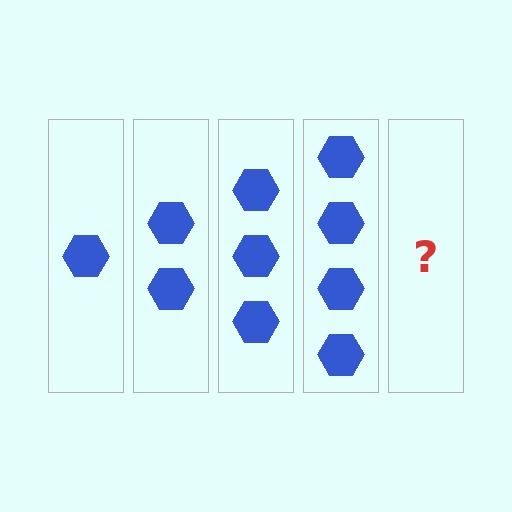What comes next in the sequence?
The next element should be 5 hexagons.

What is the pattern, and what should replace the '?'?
The pattern is that each step adds one more hexagon. The '?' should be 5 hexagons.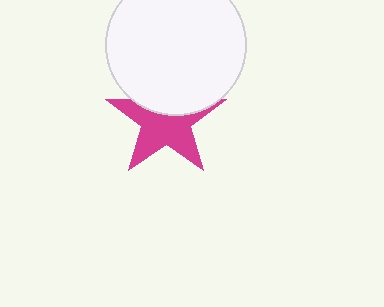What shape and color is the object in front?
The object in front is a white circle.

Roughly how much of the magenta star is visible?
About half of it is visible (roughly 64%).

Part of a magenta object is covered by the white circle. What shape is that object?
It is a star.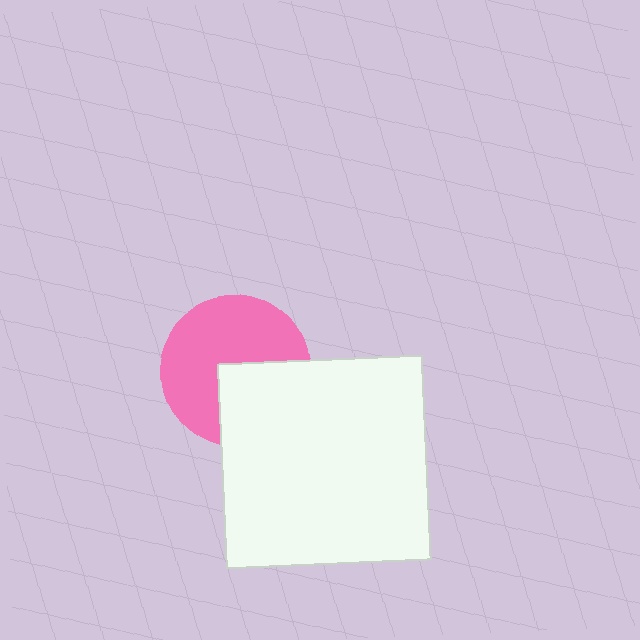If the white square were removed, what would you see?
You would see the complete pink circle.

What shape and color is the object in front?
The object in front is a white square.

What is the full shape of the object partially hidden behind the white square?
The partially hidden object is a pink circle.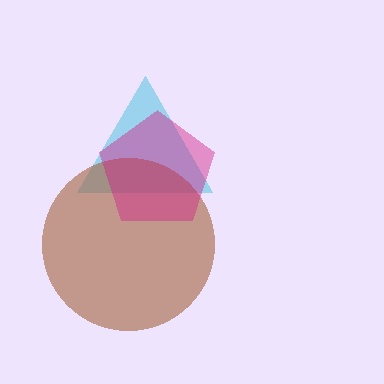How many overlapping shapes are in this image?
There are 3 overlapping shapes in the image.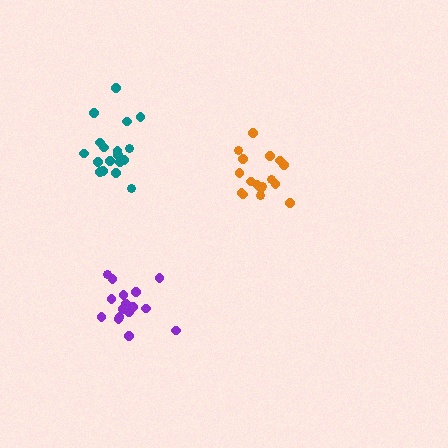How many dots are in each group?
Group 1: 19 dots, Group 2: 17 dots, Group 3: 16 dots (52 total).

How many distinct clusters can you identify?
There are 3 distinct clusters.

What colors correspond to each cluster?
The clusters are colored: teal, orange, purple.